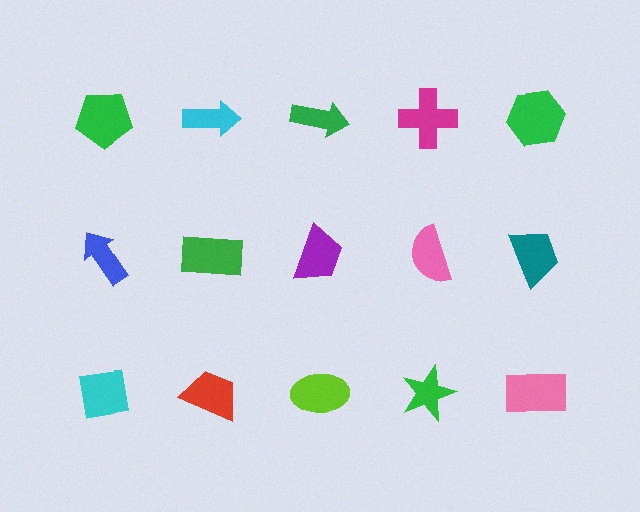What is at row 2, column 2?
A green rectangle.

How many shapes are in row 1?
5 shapes.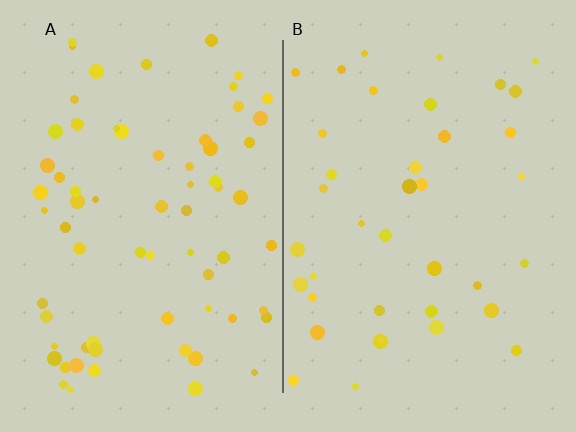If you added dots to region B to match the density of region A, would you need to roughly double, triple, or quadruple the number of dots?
Approximately double.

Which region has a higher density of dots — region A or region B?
A (the left).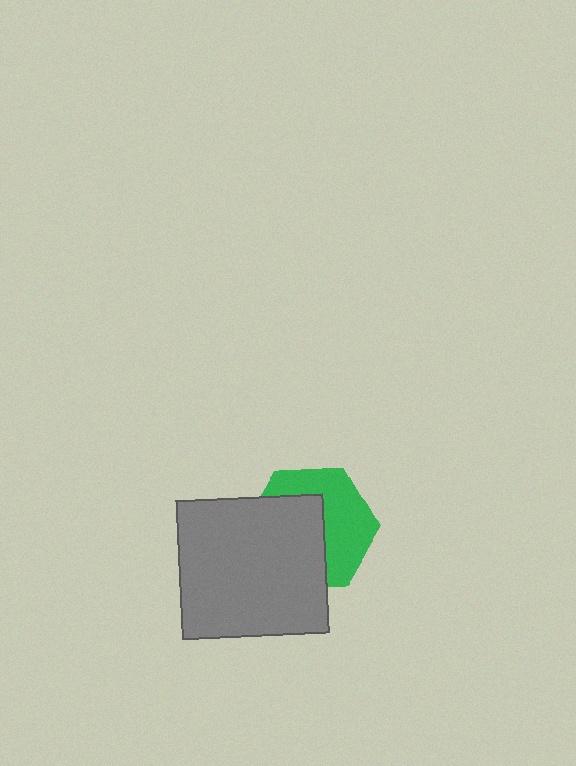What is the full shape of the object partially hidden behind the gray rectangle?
The partially hidden object is a green hexagon.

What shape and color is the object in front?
The object in front is a gray rectangle.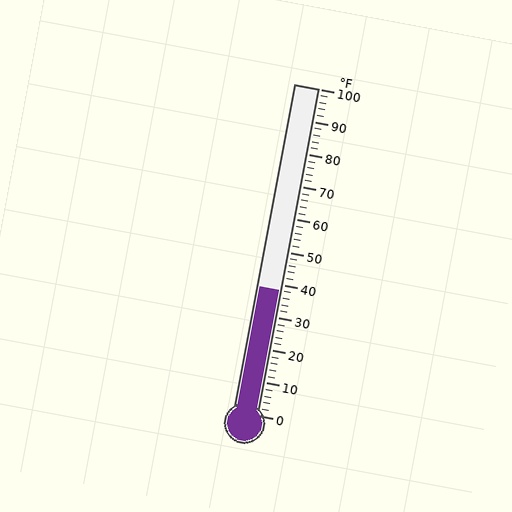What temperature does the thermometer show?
The thermometer shows approximately 38°F.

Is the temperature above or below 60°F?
The temperature is below 60°F.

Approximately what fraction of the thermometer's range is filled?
The thermometer is filled to approximately 40% of its range.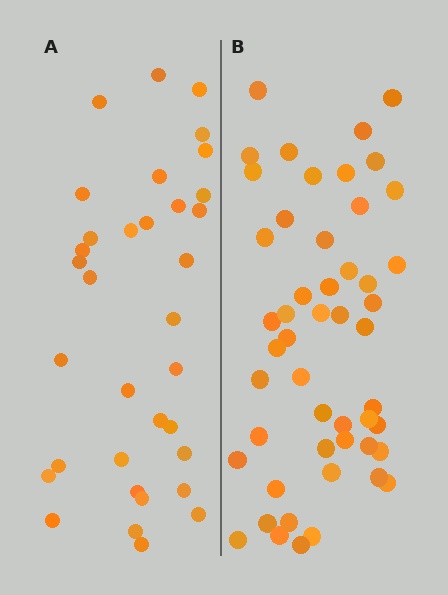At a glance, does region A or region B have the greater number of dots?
Region B (the right region) has more dots.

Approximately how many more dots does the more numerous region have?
Region B has approximately 15 more dots than region A.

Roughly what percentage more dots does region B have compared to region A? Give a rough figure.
About 45% more.